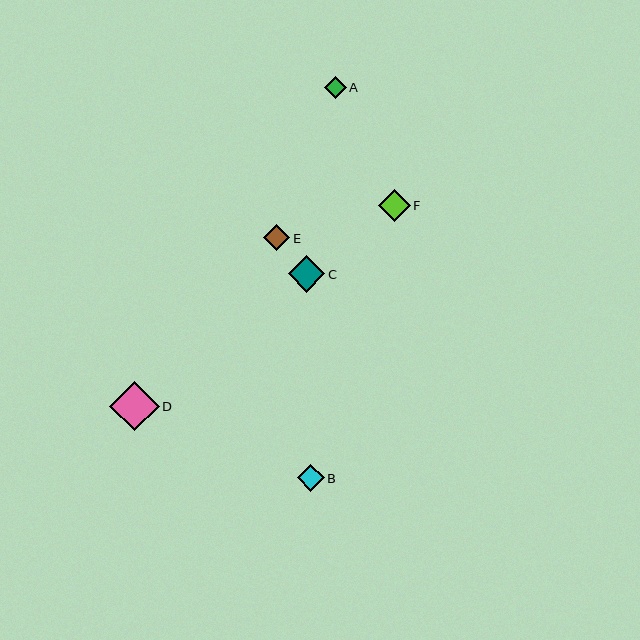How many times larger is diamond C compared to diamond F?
Diamond C is approximately 1.1 times the size of diamond F.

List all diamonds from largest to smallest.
From largest to smallest: D, C, F, B, E, A.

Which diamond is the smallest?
Diamond A is the smallest with a size of approximately 22 pixels.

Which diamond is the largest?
Diamond D is the largest with a size of approximately 49 pixels.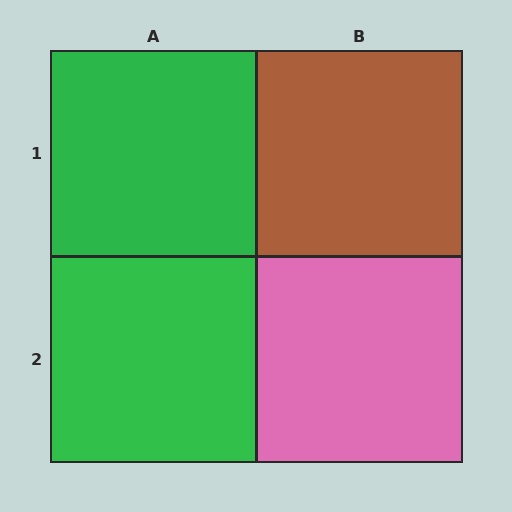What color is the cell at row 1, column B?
Brown.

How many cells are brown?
1 cell is brown.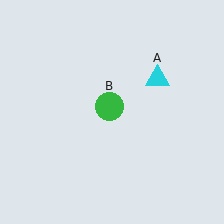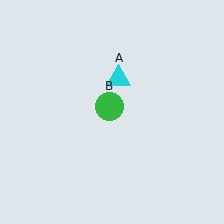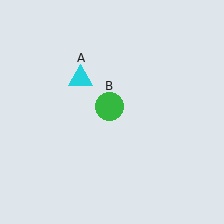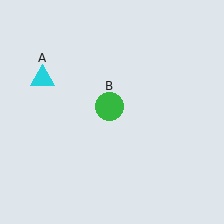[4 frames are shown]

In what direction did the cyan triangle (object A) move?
The cyan triangle (object A) moved left.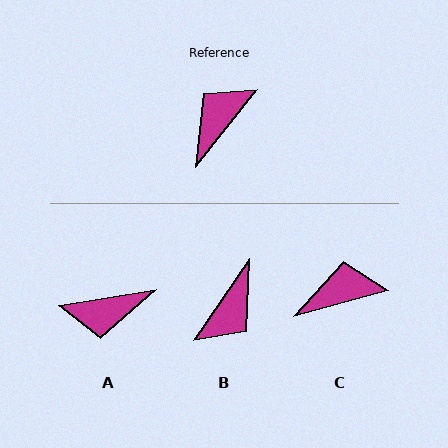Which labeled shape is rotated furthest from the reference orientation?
B, about 176 degrees away.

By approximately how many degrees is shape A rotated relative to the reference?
Approximately 137 degrees counter-clockwise.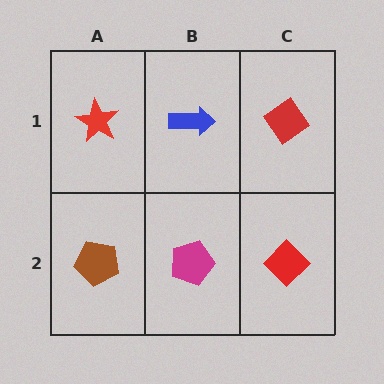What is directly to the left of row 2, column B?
A brown pentagon.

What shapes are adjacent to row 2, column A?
A red star (row 1, column A), a magenta pentagon (row 2, column B).